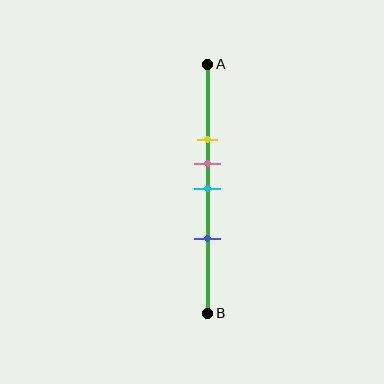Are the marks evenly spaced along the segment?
No, the marks are not evenly spaced.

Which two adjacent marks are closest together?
The pink and cyan marks are the closest adjacent pair.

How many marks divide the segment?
There are 4 marks dividing the segment.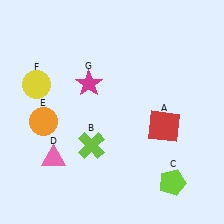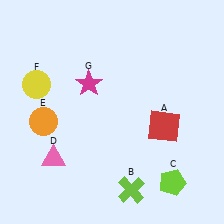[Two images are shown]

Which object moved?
The lime cross (B) moved down.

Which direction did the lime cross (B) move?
The lime cross (B) moved down.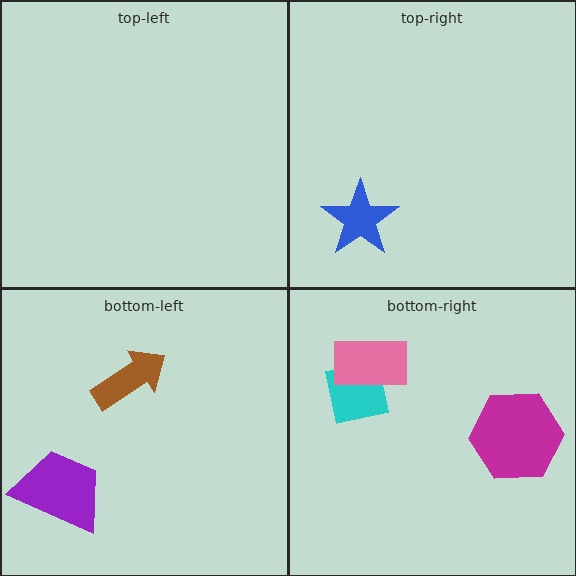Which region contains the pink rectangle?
The bottom-right region.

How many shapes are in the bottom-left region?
2.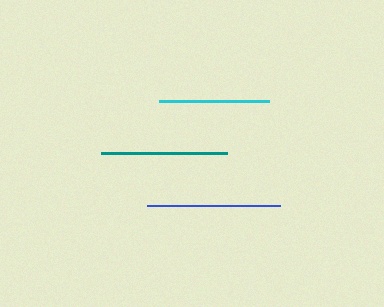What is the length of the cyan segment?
The cyan segment is approximately 110 pixels long.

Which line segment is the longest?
The blue line is the longest at approximately 133 pixels.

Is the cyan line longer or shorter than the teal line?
The teal line is longer than the cyan line.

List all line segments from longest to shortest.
From longest to shortest: blue, teal, cyan.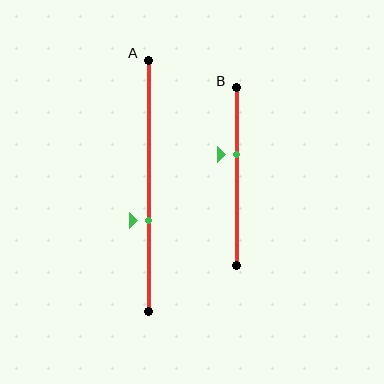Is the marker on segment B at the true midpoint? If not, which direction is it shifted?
No, the marker on segment B is shifted upward by about 13% of the segment length.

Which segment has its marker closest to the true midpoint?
Segment B has its marker closest to the true midpoint.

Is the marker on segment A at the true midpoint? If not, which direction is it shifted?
No, the marker on segment A is shifted downward by about 14% of the segment length.